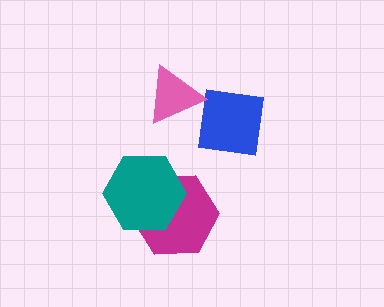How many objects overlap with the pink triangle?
1 object overlaps with the pink triangle.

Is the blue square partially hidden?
Yes, it is partially covered by another shape.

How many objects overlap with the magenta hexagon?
1 object overlaps with the magenta hexagon.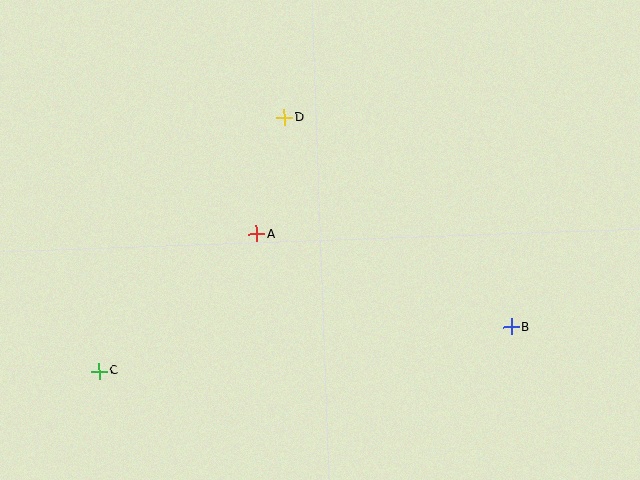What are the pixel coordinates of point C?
Point C is at (99, 371).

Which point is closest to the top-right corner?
Point B is closest to the top-right corner.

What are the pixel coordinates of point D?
Point D is at (284, 118).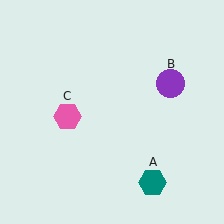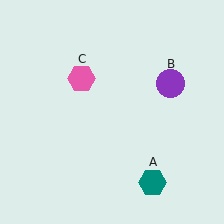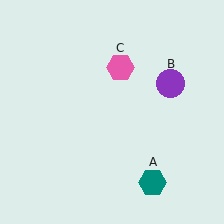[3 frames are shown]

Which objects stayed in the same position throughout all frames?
Teal hexagon (object A) and purple circle (object B) remained stationary.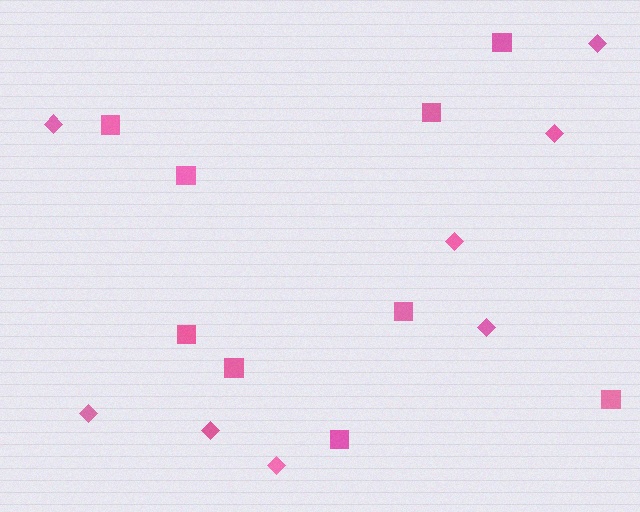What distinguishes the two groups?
There are 2 groups: one group of diamonds (8) and one group of squares (9).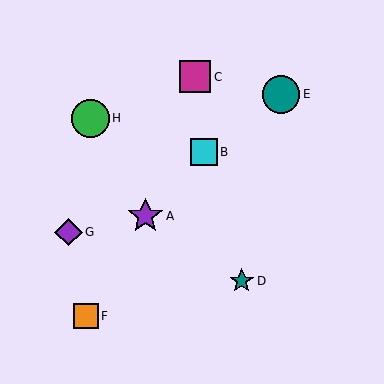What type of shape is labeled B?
Shape B is a cyan square.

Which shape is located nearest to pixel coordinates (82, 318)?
The orange square (labeled F) at (86, 316) is nearest to that location.